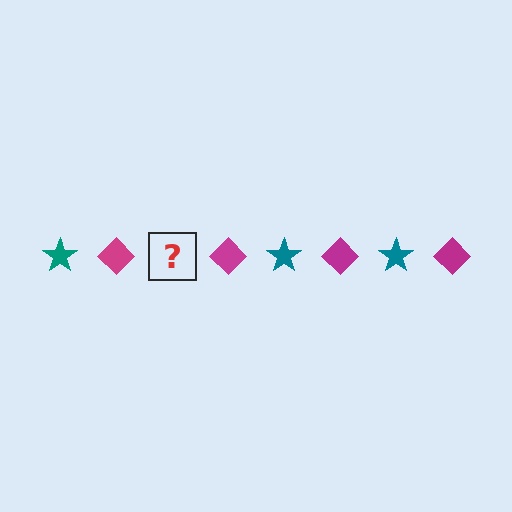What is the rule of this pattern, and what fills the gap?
The rule is that the pattern alternates between teal star and magenta diamond. The gap should be filled with a teal star.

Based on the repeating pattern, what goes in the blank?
The blank should be a teal star.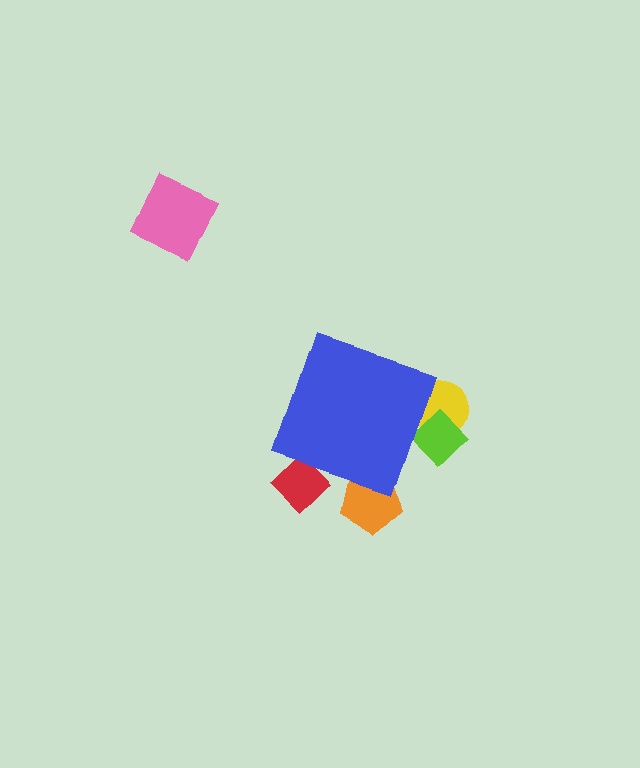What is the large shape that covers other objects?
A blue diamond.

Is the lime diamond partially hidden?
Yes, the lime diamond is partially hidden behind the blue diamond.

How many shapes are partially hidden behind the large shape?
4 shapes are partially hidden.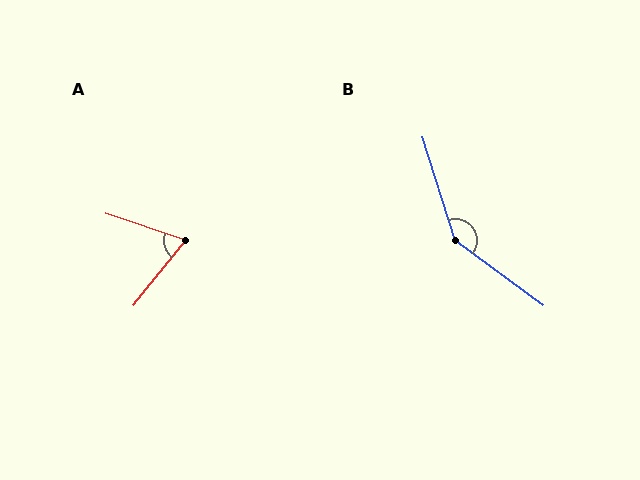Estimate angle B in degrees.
Approximately 144 degrees.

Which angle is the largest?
B, at approximately 144 degrees.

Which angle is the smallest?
A, at approximately 70 degrees.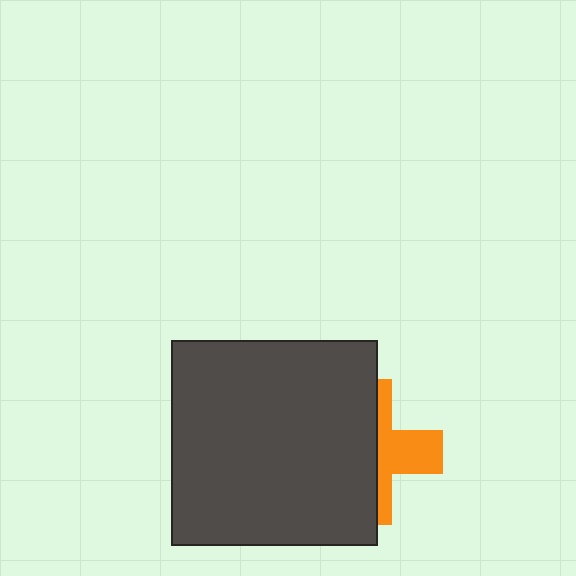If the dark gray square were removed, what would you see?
You would see the complete orange cross.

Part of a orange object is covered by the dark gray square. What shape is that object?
It is a cross.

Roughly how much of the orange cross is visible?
A small part of it is visible (roughly 40%).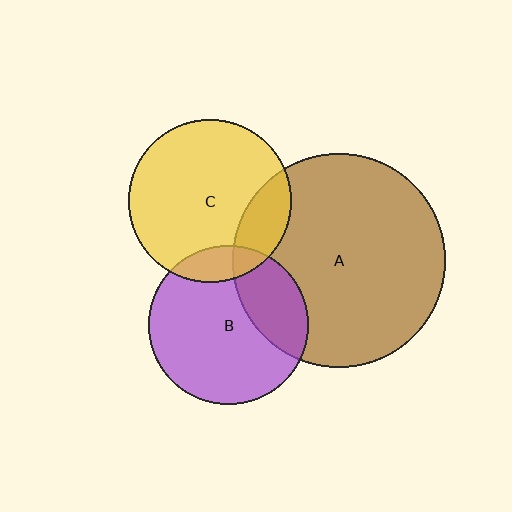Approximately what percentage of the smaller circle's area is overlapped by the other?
Approximately 10%.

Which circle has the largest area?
Circle A (brown).